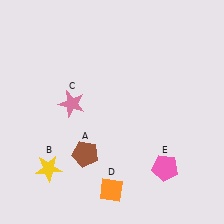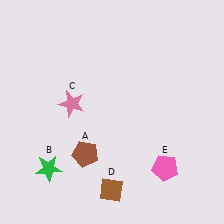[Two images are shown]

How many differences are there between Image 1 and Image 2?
There are 2 differences between the two images.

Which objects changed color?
B changed from yellow to green. D changed from orange to brown.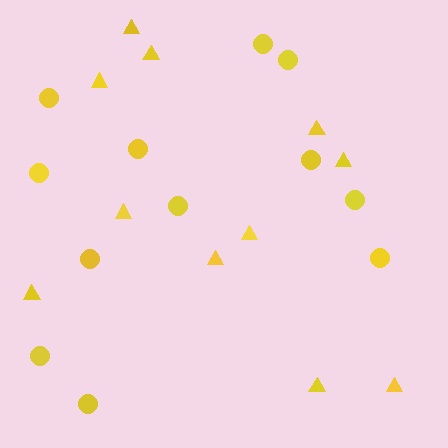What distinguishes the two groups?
There are 2 groups: one group of circles (12) and one group of triangles (11).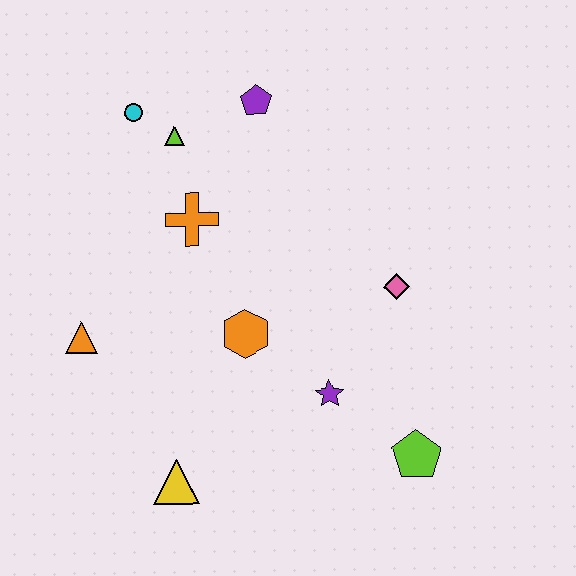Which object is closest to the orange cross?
The lime triangle is closest to the orange cross.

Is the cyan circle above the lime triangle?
Yes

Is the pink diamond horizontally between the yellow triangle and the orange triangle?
No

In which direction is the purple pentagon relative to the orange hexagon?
The purple pentagon is above the orange hexagon.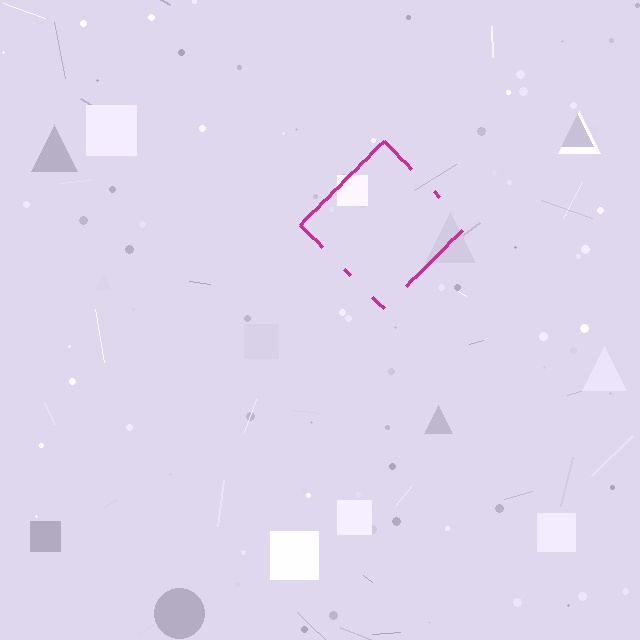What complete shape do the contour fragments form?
The contour fragments form a diamond.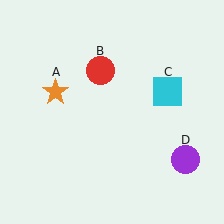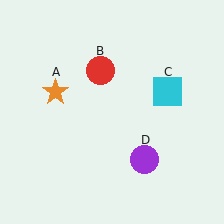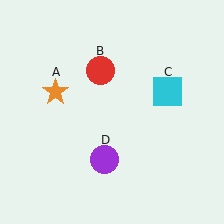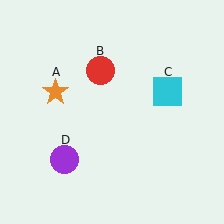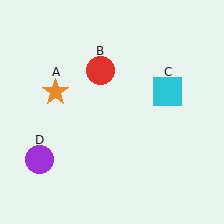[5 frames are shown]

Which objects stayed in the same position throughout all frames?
Orange star (object A) and red circle (object B) and cyan square (object C) remained stationary.